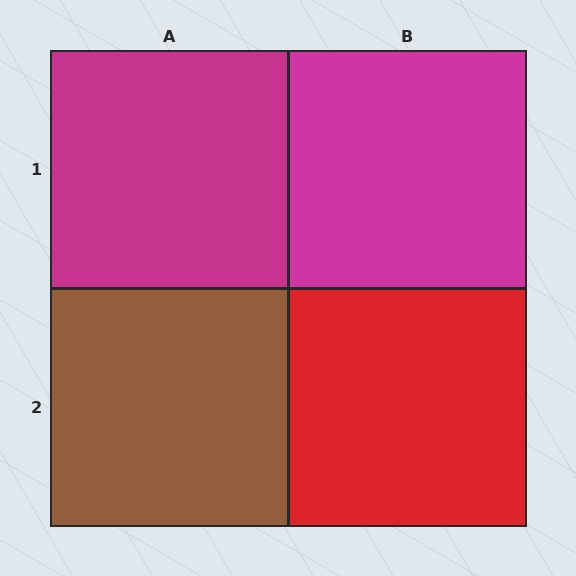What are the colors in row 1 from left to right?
Magenta, magenta.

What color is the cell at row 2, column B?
Red.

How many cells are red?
1 cell is red.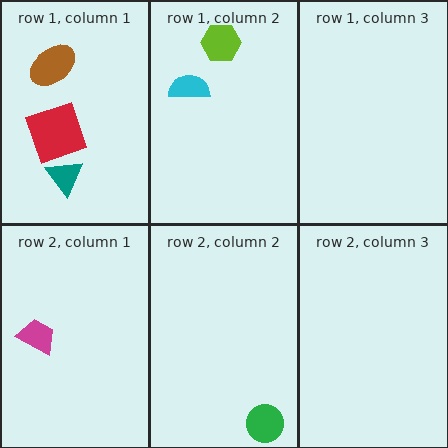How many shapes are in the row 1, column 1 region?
3.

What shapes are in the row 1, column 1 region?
The red square, the teal triangle, the brown ellipse.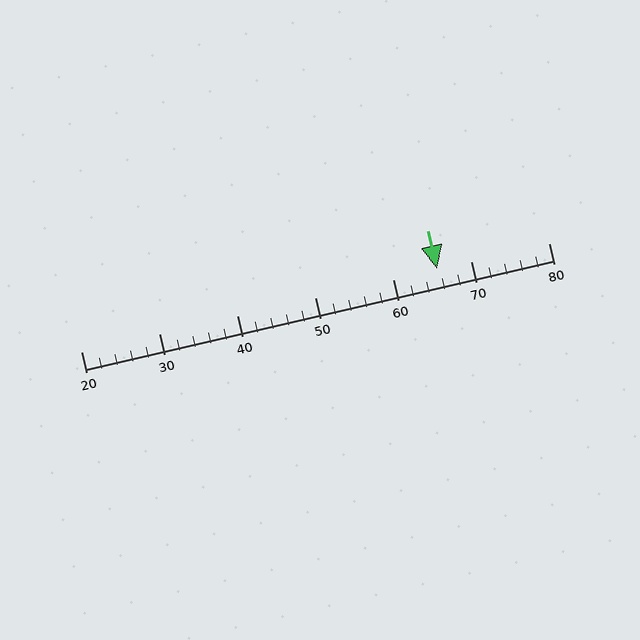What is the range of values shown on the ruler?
The ruler shows values from 20 to 80.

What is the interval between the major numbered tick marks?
The major tick marks are spaced 10 units apart.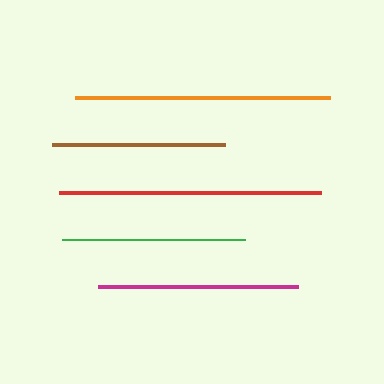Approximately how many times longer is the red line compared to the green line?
The red line is approximately 1.4 times the length of the green line.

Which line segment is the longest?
The red line is the longest at approximately 262 pixels.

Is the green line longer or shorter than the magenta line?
The magenta line is longer than the green line.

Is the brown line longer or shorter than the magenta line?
The magenta line is longer than the brown line.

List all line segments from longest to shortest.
From longest to shortest: red, orange, magenta, green, brown.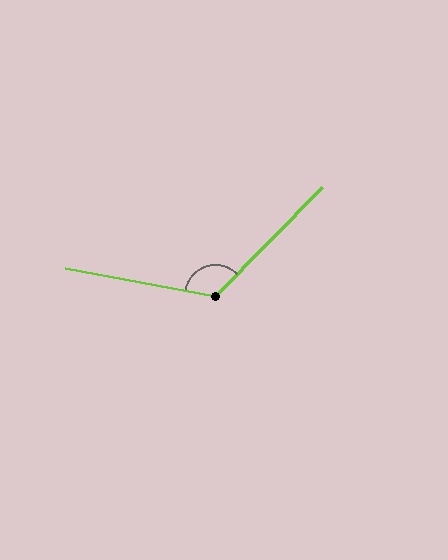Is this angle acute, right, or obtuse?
It is obtuse.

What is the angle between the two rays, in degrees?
Approximately 124 degrees.